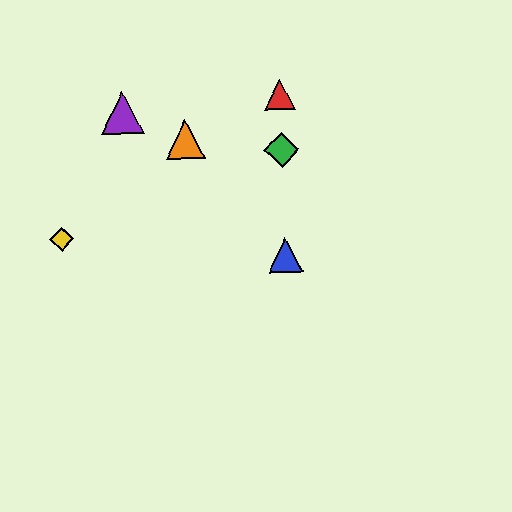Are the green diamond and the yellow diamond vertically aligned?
No, the green diamond is at x≈282 and the yellow diamond is at x≈62.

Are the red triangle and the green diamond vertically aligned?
Yes, both are at x≈280.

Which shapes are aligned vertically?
The red triangle, the blue triangle, the green diamond are aligned vertically.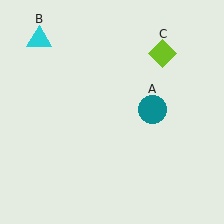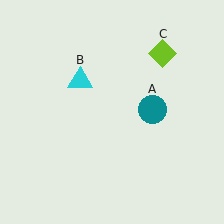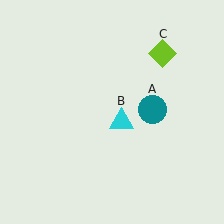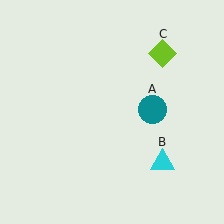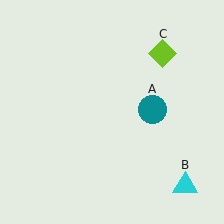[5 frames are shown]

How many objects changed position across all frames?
1 object changed position: cyan triangle (object B).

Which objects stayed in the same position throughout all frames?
Teal circle (object A) and lime diamond (object C) remained stationary.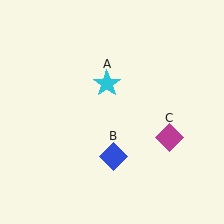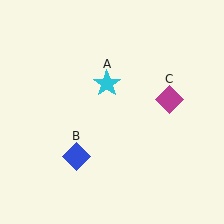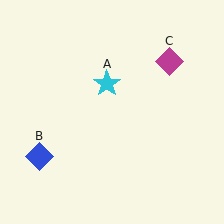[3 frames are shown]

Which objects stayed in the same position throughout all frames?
Cyan star (object A) remained stationary.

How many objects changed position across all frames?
2 objects changed position: blue diamond (object B), magenta diamond (object C).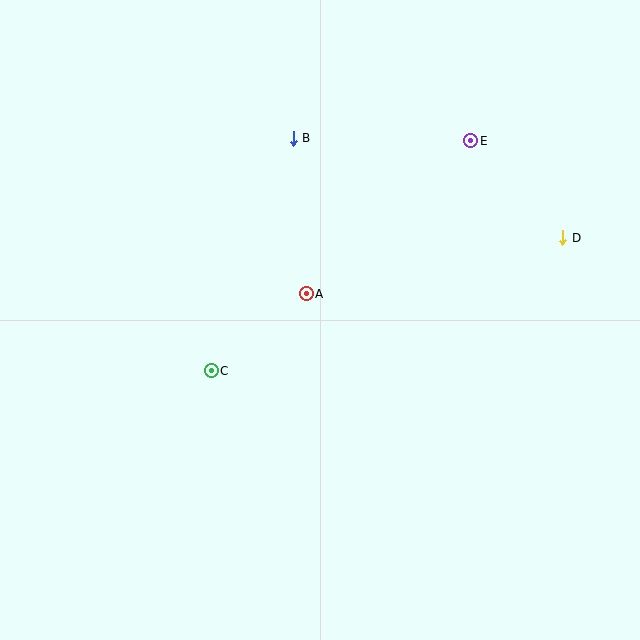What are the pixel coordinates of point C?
Point C is at (211, 371).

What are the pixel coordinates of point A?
Point A is at (306, 294).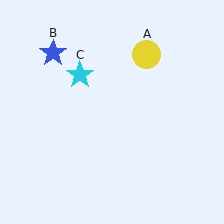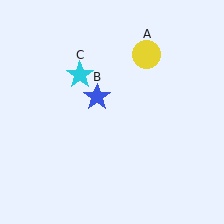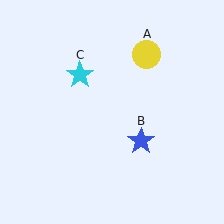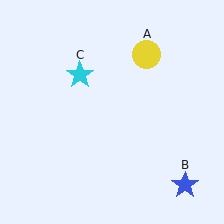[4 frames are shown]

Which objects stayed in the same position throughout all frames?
Yellow circle (object A) and cyan star (object C) remained stationary.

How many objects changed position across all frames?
1 object changed position: blue star (object B).